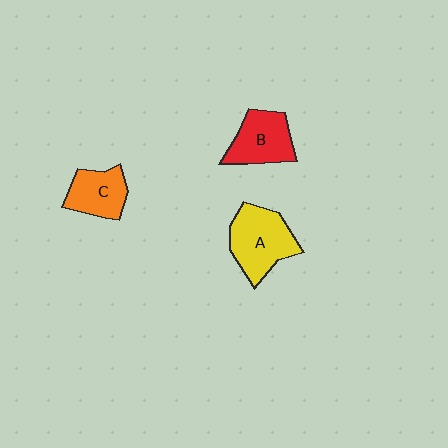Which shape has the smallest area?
Shape C (orange).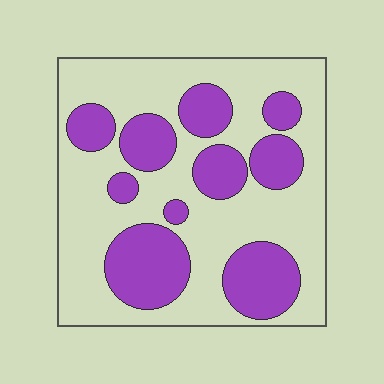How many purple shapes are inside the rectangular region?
10.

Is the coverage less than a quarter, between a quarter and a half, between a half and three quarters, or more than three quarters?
Between a quarter and a half.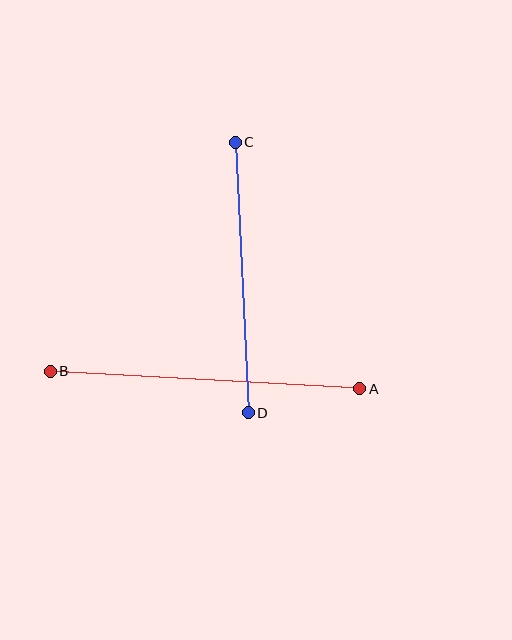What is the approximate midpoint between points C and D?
The midpoint is at approximately (242, 278) pixels.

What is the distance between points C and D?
The distance is approximately 271 pixels.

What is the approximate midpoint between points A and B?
The midpoint is at approximately (205, 380) pixels.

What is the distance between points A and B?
The distance is approximately 310 pixels.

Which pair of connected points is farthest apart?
Points A and B are farthest apart.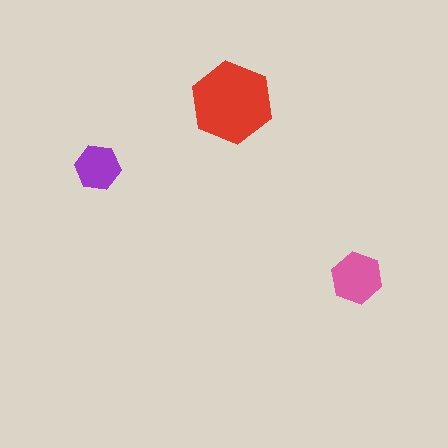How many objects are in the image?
There are 3 objects in the image.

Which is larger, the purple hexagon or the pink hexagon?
The pink one.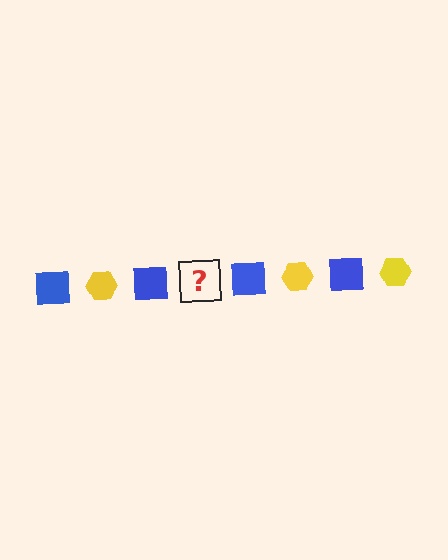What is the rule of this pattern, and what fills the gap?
The rule is that the pattern alternates between blue square and yellow hexagon. The gap should be filled with a yellow hexagon.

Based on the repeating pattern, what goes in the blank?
The blank should be a yellow hexagon.